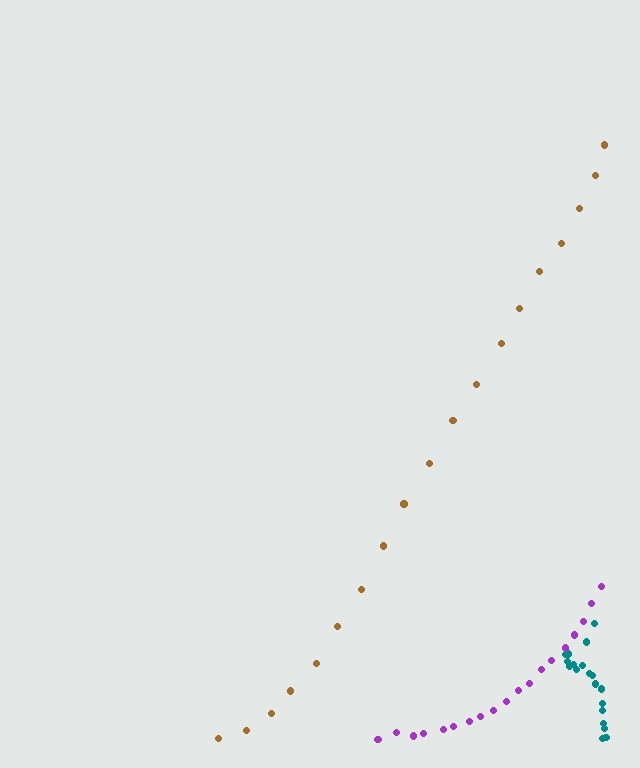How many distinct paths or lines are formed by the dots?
There are 3 distinct paths.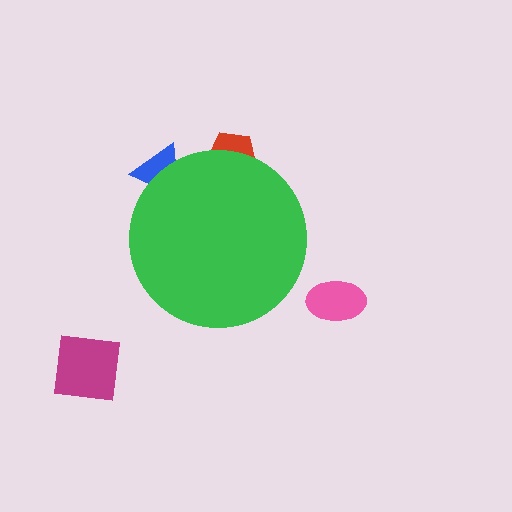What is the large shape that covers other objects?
A green circle.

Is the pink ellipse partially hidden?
No, the pink ellipse is fully visible.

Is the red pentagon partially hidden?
Yes, the red pentagon is partially hidden behind the green circle.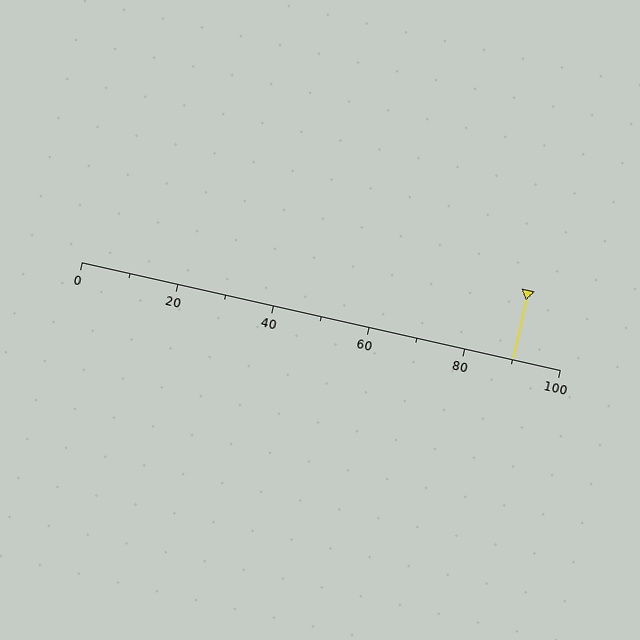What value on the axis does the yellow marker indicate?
The marker indicates approximately 90.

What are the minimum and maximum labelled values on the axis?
The axis runs from 0 to 100.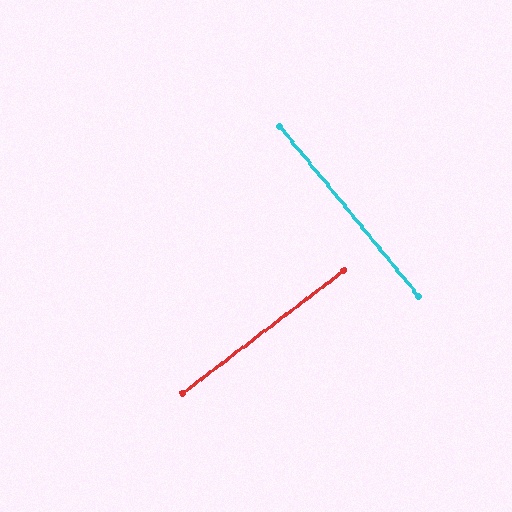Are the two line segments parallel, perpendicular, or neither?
Perpendicular — they meet at approximately 88°.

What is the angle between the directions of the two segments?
Approximately 88 degrees.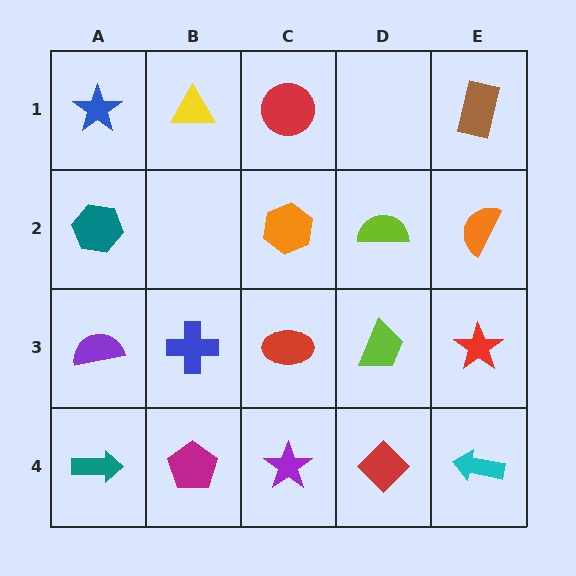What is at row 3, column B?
A blue cross.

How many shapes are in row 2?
4 shapes.